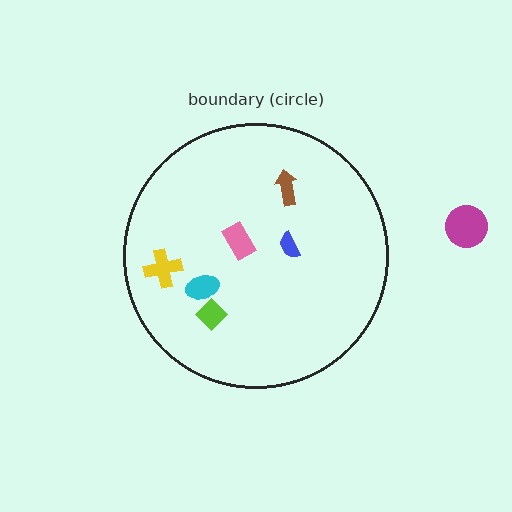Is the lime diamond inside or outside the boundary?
Inside.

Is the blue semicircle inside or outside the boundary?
Inside.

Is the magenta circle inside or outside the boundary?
Outside.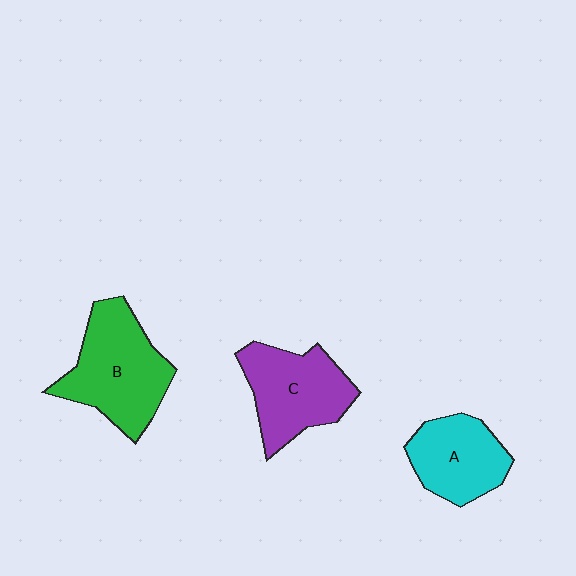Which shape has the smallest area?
Shape A (cyan).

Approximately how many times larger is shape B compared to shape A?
Approximately 1.4 times.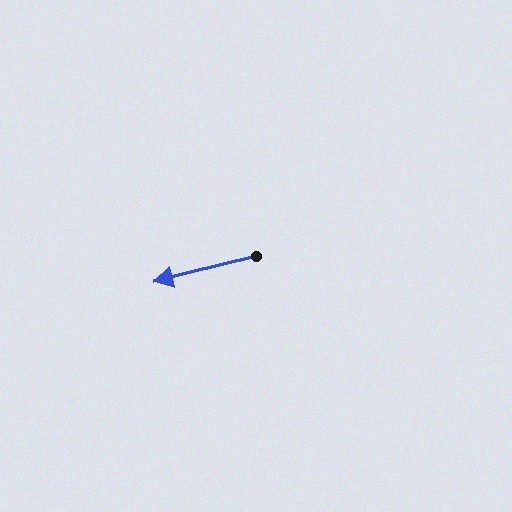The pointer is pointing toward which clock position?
Roughly 9 o'clock.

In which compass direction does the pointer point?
West.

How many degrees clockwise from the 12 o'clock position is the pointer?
Approximately 256 degrees.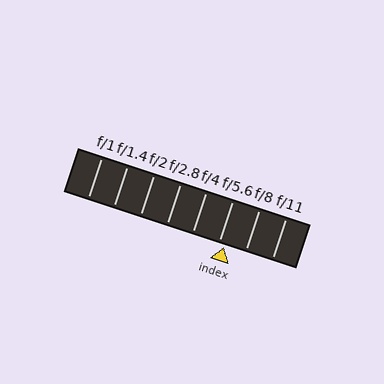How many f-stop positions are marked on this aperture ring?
There are 8 f-stop positions marked.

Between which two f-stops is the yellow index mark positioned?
The index mark is between f/5.6 and f/8.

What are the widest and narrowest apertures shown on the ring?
The widest aperture shown is f/1 and the narrowest is f/11.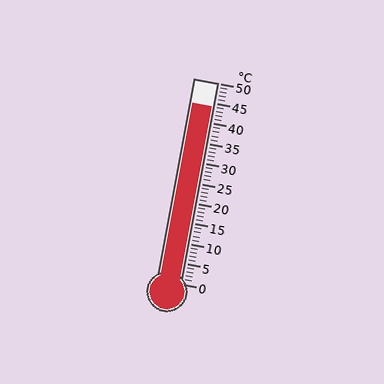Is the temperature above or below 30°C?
The temperature is above 30°C.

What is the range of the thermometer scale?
The thermometer scale ranges from 0°C to 50°C.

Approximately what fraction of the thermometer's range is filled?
The thermometer is filled to approximately 90% of its range.